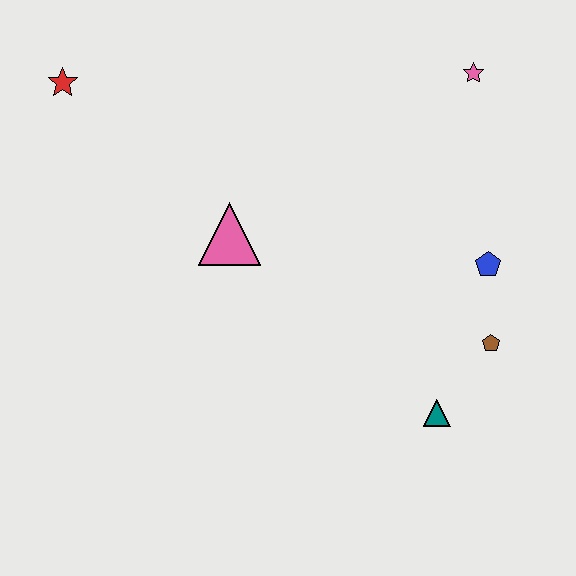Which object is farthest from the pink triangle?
The pink star is farthest from the pink triangle.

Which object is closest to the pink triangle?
The red star is closest to the pink triangle.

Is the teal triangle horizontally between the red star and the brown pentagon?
Yes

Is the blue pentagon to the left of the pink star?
No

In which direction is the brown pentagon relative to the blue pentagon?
The brown pentagon is below the blue pentagon.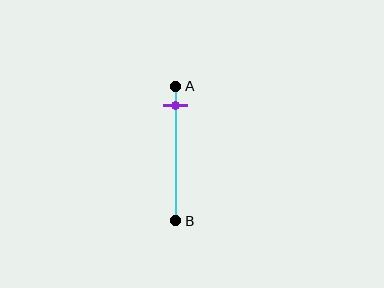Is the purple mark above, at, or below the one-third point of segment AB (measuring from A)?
The purple mark is above the one-third point of segment AB.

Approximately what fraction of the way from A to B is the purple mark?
The purple mark is approximately 15% of the way from A to B.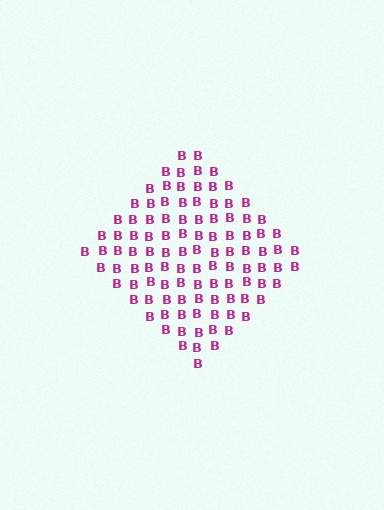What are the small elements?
The small elements are letter B's.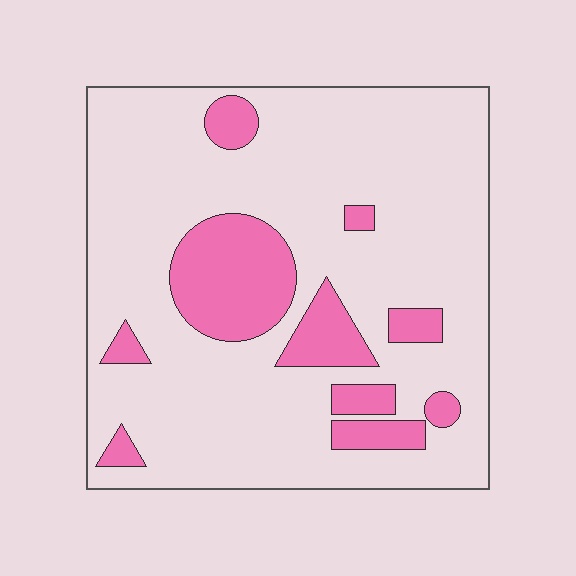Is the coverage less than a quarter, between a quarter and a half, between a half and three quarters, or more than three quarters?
Less than a quarter.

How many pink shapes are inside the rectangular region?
10.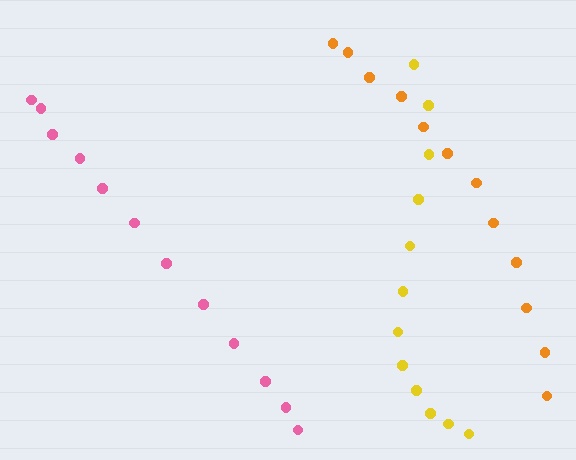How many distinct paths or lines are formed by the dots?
There are 3 distinct paths.